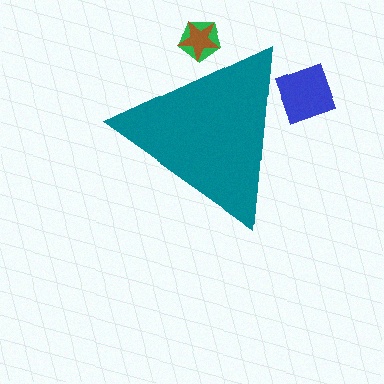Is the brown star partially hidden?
Yes, the brown star is partially hidden behind the teal triangle.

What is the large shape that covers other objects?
A teal triangle.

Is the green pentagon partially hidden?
Yes, the green pentagon is partially hidden behind the teal triangle.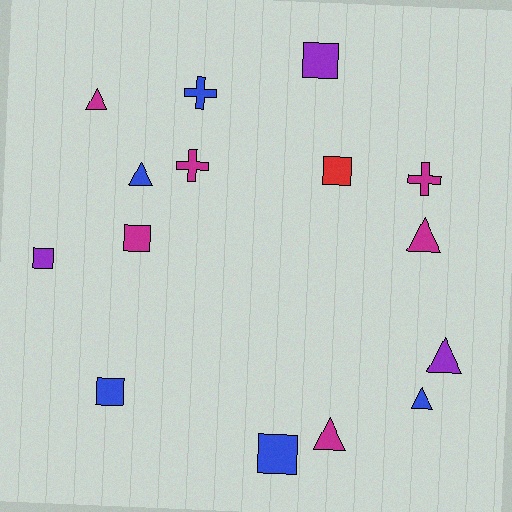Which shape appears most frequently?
Triangle, with 6 objects.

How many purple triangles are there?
There is 1 purple triangle.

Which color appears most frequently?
Magenta, with 6 objects.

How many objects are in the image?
There are 15 objects.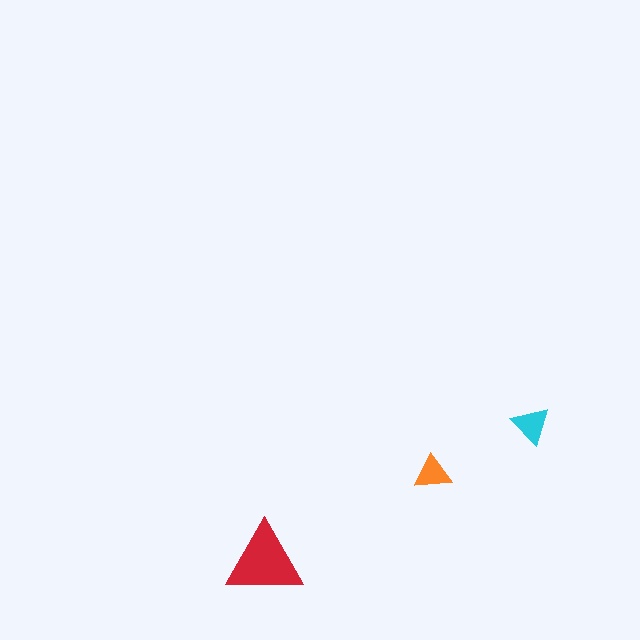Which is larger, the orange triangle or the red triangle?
The red one.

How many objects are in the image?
There are 3 objects in the image.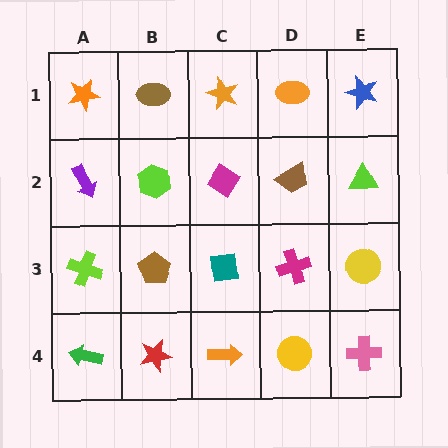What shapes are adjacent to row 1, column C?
A magenta diamond (row 2, column C), a brown ellipse (row 1, column B), an orange ellipse (row 1, column D).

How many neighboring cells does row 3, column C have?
4.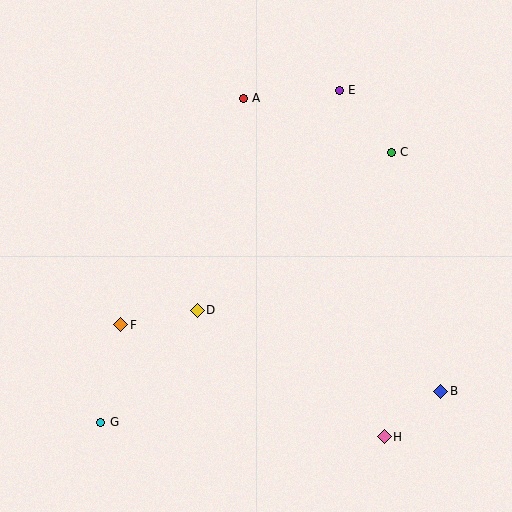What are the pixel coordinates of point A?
Point A is at (243, 98).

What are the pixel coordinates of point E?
Point E is at (339, 90).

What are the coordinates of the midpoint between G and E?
The midpoint between G and E is at (220, 256).